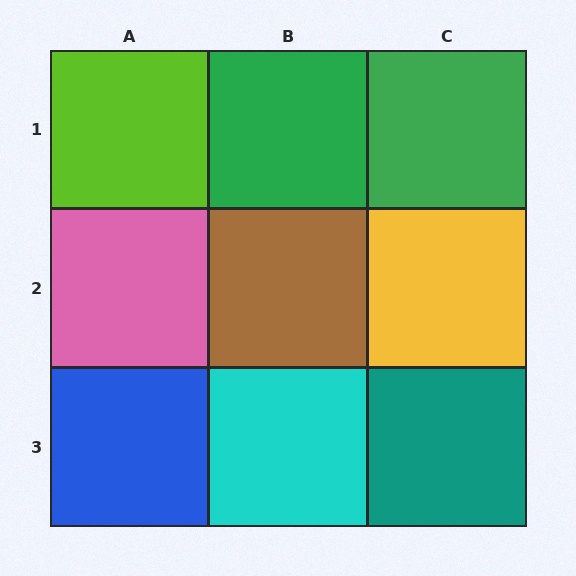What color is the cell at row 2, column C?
Yellow.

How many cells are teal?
1 cell is teal.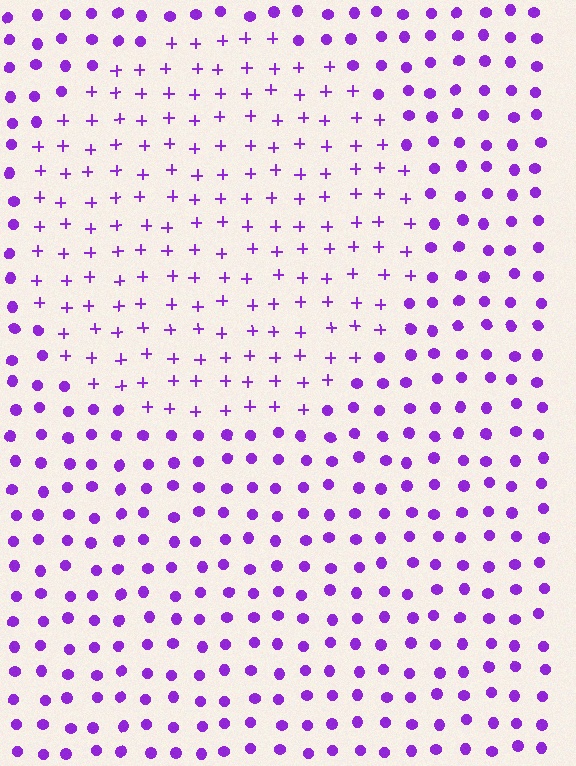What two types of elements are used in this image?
The image uses plus signs inside the circle region and circles outside it.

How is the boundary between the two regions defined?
The boundary is defined by a change in element shape: plus signs inside vs. circles outside. All elements share the same color and spacing.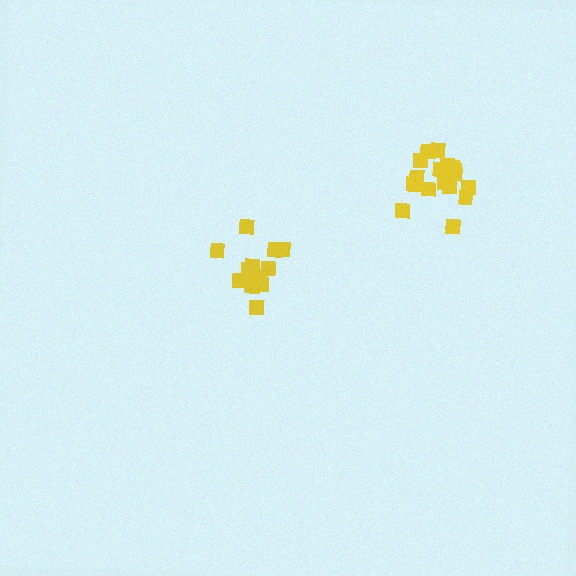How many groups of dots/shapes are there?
There are 2 groups.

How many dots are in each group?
Group 1: 15 dots, Group 2: 17 dots (32 total).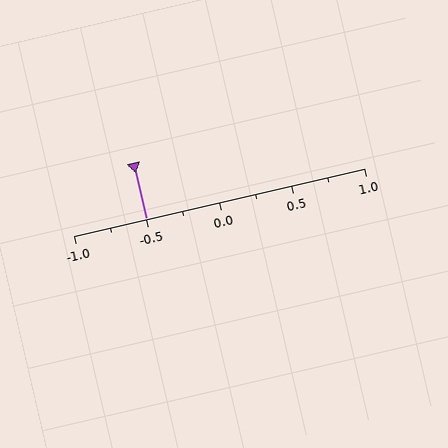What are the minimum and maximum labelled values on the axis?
The axis runs from -1.0 to 1.0.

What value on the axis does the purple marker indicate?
The marker indicates approximately -0.5.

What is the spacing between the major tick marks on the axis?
The major ticks are spaced 0.5 apart.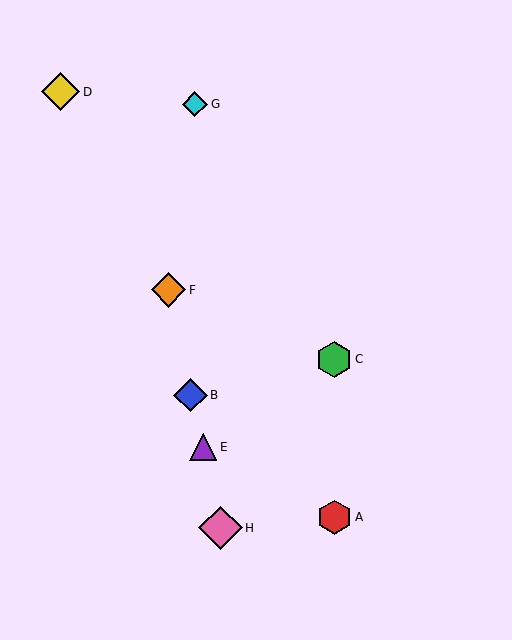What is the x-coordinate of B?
Object B is at x≈191.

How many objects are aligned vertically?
2 objects (A, C) are aligned vertically.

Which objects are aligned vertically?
Objects A, C are aligned vertically.